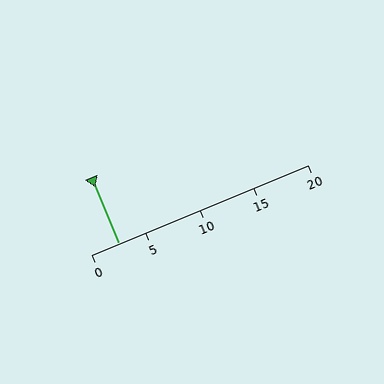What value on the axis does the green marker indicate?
The marker indicates approximately 2.5.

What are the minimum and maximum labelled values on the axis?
The axis runs from 0 to 20.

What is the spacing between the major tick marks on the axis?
The major ticks are spaced 5 apart.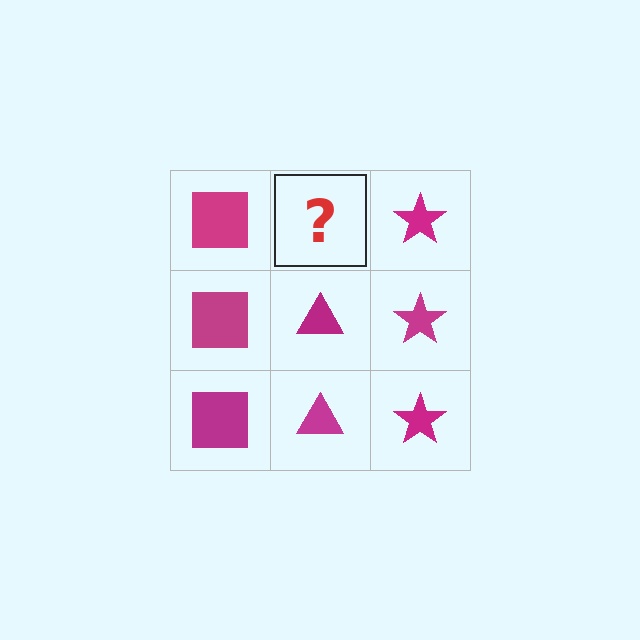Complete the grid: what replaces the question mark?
The question mark should be replaced with a magenta triangle.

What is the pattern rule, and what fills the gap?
The rule is that each column has a consistent shape. The gap should be filled with a magenta triangle.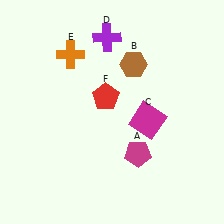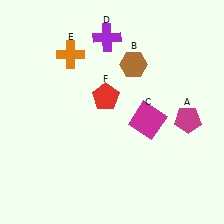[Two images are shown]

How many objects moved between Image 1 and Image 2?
1 object moved between the two images.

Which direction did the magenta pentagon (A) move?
The magenta pentagon (A) moved right.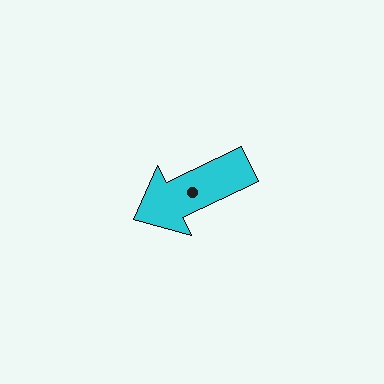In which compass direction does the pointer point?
Southwest.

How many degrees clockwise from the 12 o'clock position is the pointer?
Approximately 244 degrees.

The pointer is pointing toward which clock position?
Roughly 8 o'clock.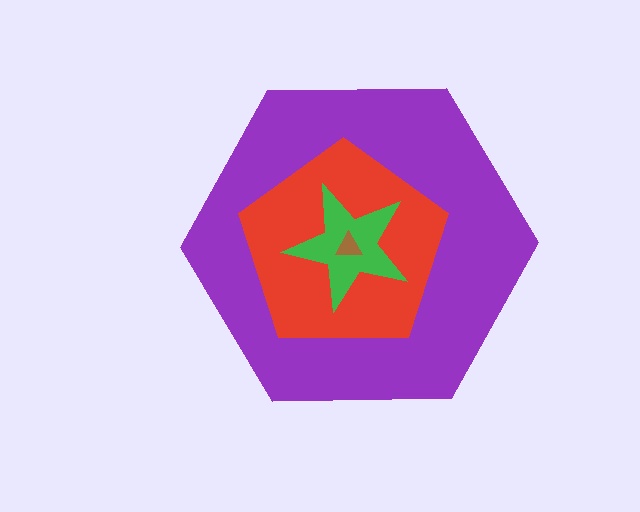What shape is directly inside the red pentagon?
The green star.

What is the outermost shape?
The purple hexagon.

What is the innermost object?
The brown triangle.